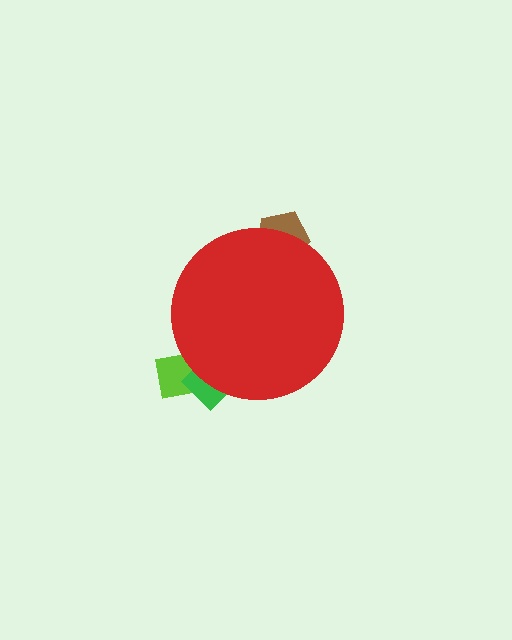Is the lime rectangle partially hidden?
Yes, the lime rectangle is partially hidden behind the red circle.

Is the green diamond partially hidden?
Yes, the green diamond is partially hidden behind the red circle.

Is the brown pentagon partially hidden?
Yes, the brown pentagon is partially hidden behind the red circle.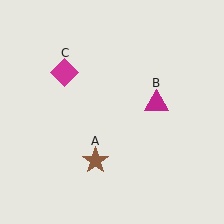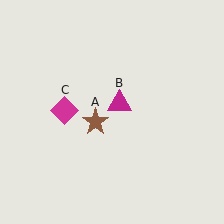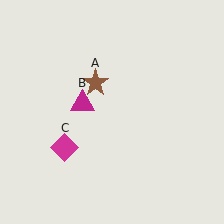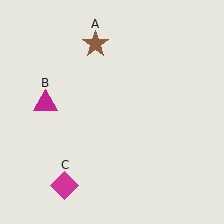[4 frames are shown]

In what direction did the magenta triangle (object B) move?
The magenta triangle (object B) moved left.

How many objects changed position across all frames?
3 objects changed position: brown star (object A), magenta triangle (object B), magenta diamond (object C).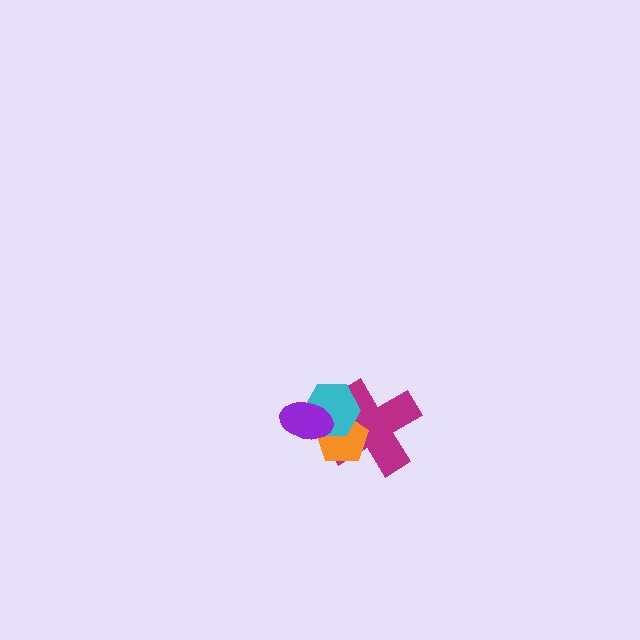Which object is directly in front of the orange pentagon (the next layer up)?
The cyan hexagon is directly in front of the orange pentagon.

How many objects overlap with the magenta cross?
3 objects overlap with the magenta cross.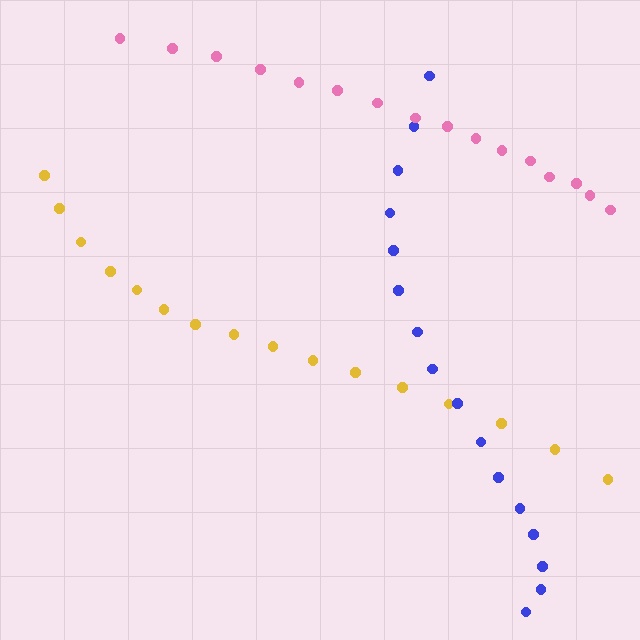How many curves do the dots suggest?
There are 3 distinct paths.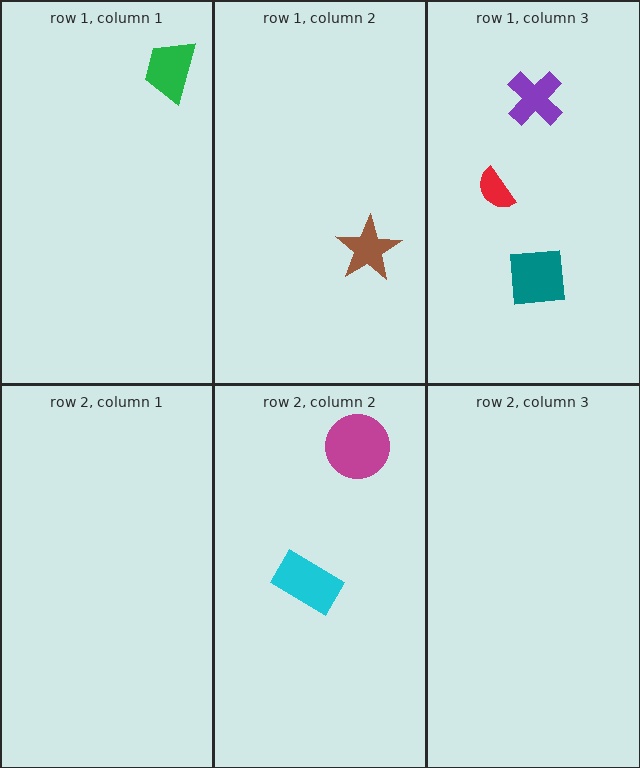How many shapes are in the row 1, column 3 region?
3.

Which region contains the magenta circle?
The row 2, column 2 region.